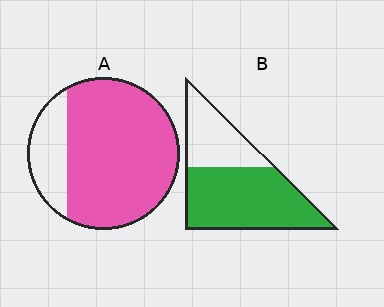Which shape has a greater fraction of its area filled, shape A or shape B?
Shape A.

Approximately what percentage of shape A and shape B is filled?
A is approximately 80% and B is approximately 65%.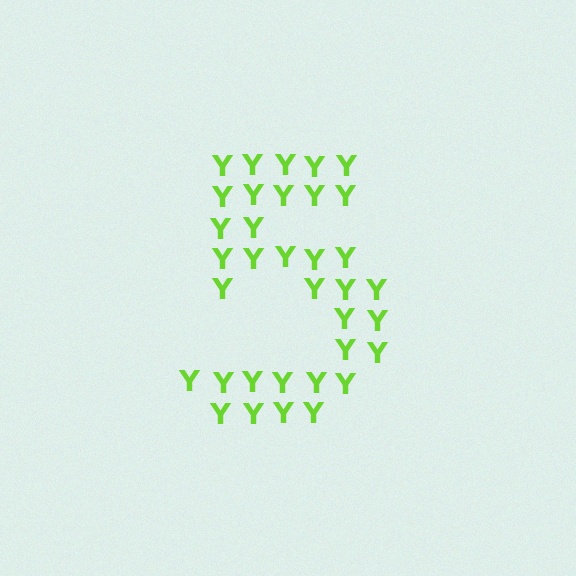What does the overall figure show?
The overall figure shows the digit 5.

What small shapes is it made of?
It is made of small letter Y's.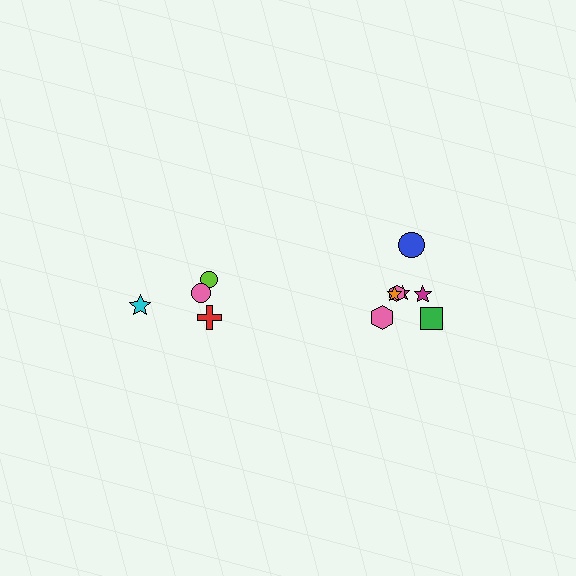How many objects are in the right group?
There are 7 objects.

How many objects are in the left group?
There are 4 objects.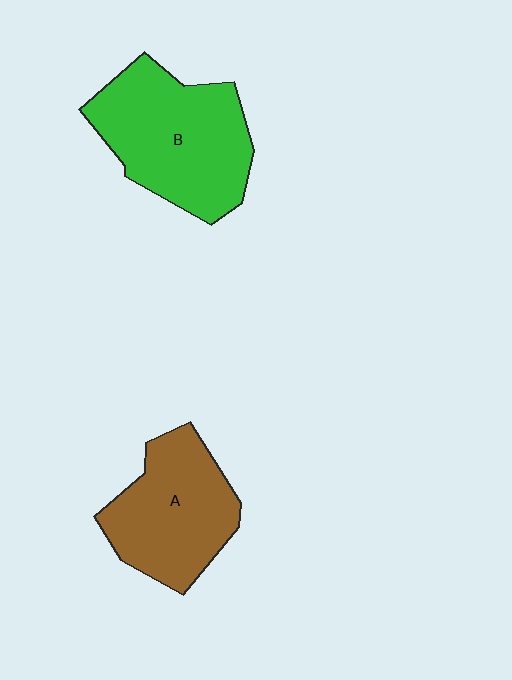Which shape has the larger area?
Shape B (green).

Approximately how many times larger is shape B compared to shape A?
Approximately 1.2 times.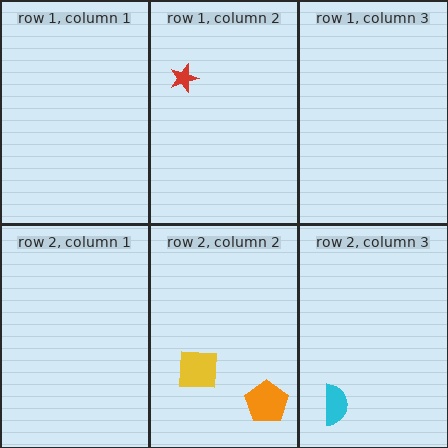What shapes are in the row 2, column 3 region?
The cyan semicircle.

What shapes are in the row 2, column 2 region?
The orange pentagon, the yellow square.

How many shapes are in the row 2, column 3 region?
1.